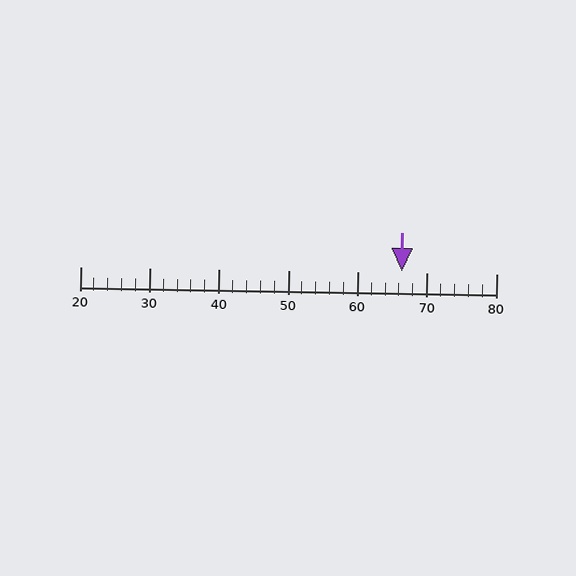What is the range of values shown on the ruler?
The ruler shows values from 20 to 80.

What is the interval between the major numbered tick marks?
The major tick marks are spaced 10 units apart.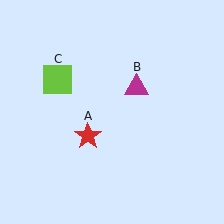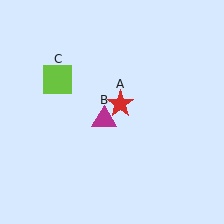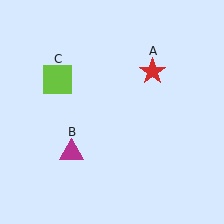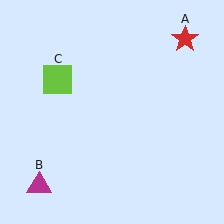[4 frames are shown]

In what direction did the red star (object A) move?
The red star (object A) moved up and to the right.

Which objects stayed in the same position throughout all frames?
Lime square (object C) remained stationary.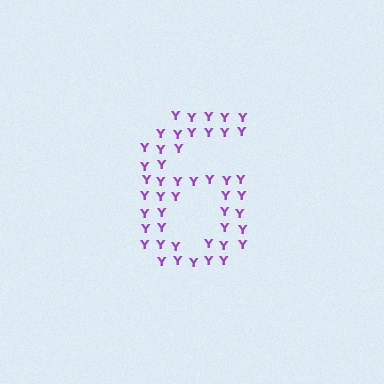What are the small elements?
The small elements are letter Y's.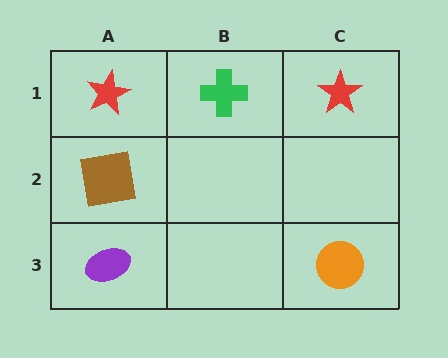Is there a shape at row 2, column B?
No, that cell is empty.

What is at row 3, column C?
An orange circle.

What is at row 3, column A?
A purple ellipse.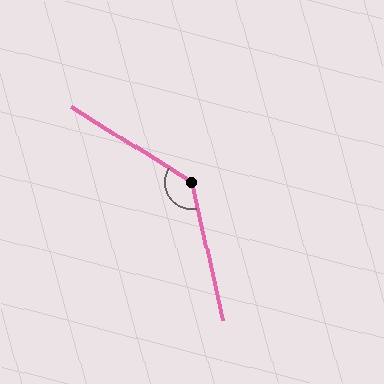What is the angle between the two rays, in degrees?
Approximately 135 degrees.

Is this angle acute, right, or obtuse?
It is obtuse.